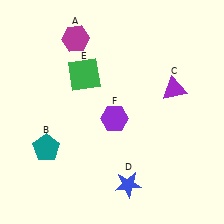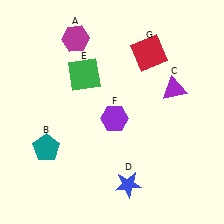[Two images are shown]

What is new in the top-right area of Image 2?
A red square (G) was added in the top-right area of Image 2.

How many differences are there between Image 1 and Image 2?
There is 1 difference between the two images.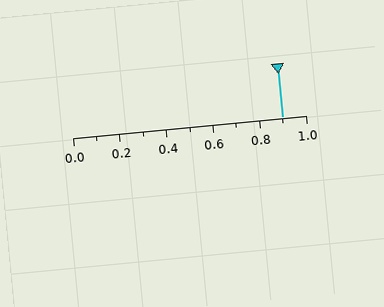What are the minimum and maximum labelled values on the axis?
The axis runs from 0.0 to 1.0.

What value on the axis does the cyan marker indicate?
The marker indicates approximately 0.9.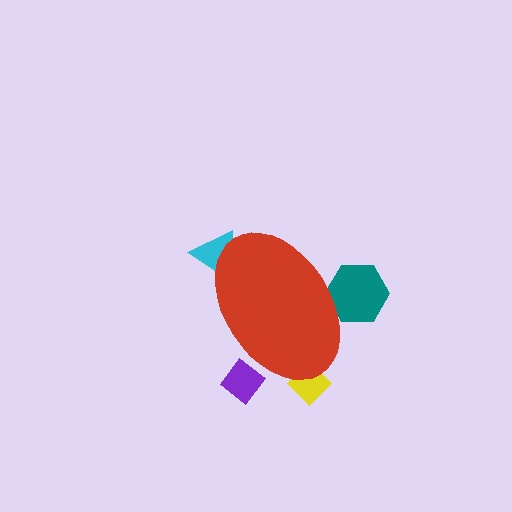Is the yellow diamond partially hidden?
Yes, the yellow diamond is partially hidden behind the red ellipse.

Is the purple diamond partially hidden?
Yes, the purple diamond is partially hidden behind the red ellipse.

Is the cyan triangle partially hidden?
Yes, the cyan triangle is partially hidden behind the red ellipse.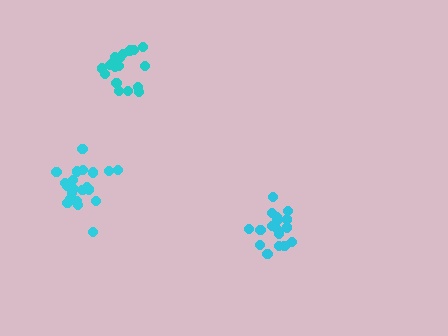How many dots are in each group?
Group 1: 17 dots, Group 2: 21 dots, Group 3: 19 dots (57 total).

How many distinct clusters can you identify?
There are 3 distinct clusters.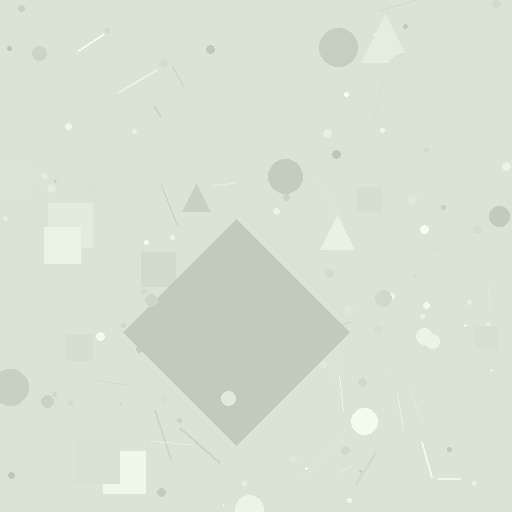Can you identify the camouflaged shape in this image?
The camouflaged shape is a diamond.